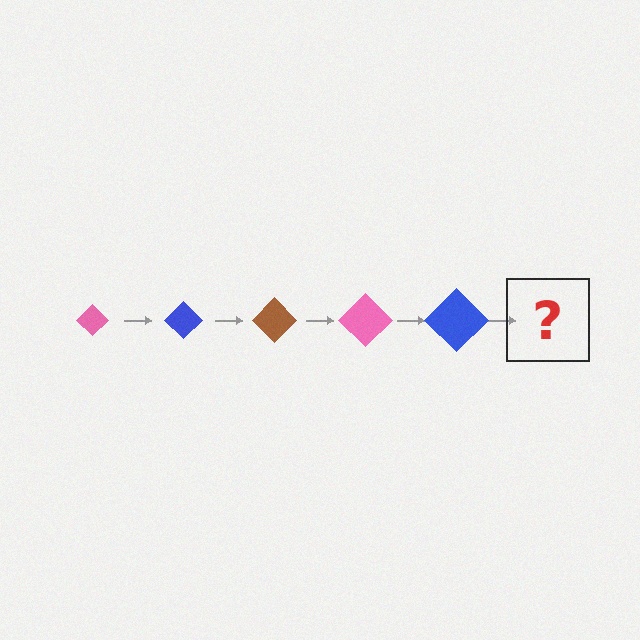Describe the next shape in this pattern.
It should be a brown diamond, larger than the previous one.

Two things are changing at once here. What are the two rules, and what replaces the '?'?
The two rules are that the diamond grows larger each step and the color cycles through pink, blue, and brown. The '?' should be a brown diamond, larger than the previous one.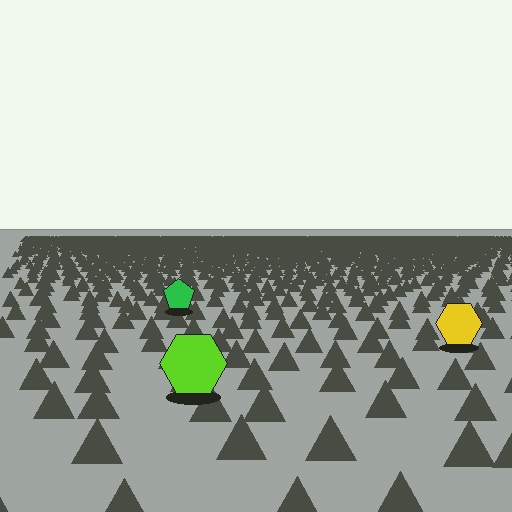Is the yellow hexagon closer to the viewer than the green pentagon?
Yes. The yellow hexagon is closer — you can tell from the texture gradient: the ground texture is coarser near it.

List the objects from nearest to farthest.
From nearest to farthest: the lime hexagon, the yellow hexagon, the green pentagon.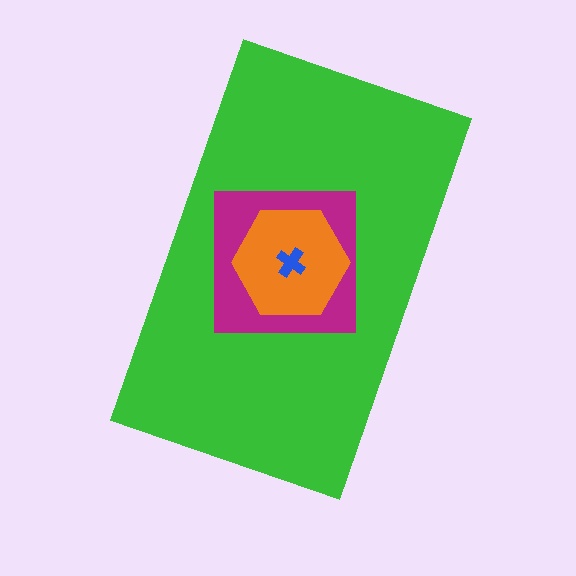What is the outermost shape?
The green rectangle.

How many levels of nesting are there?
4.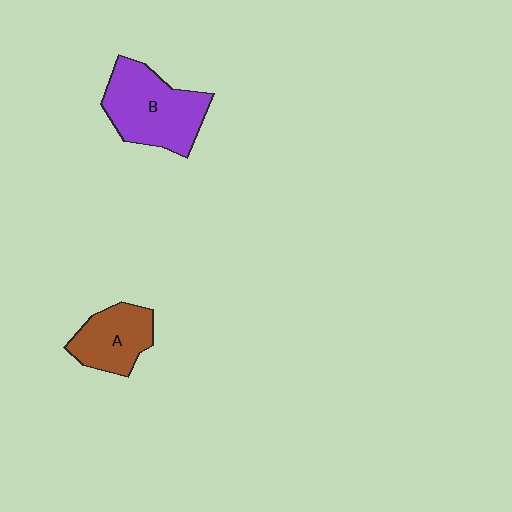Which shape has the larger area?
Shape B (purple).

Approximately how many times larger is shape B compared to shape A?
Approximately 1.5 times.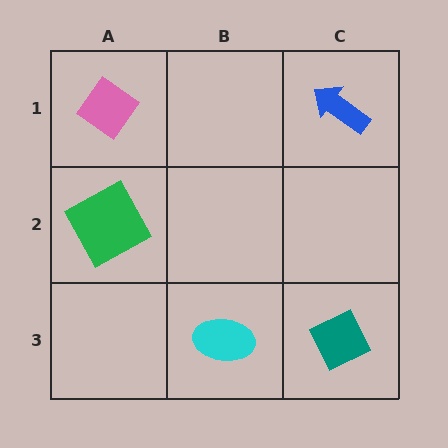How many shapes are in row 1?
2 shapes.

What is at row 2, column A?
A green square.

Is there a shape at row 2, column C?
No, that cell is empty.